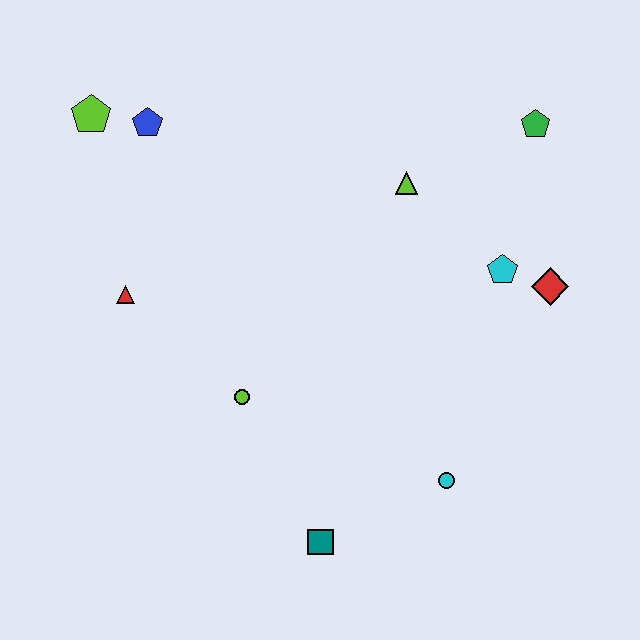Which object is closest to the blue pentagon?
The lime pentagon is closest to the blue pentagon.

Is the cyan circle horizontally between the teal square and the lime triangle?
No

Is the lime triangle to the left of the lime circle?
No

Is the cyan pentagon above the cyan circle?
Yes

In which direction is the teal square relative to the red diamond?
The teal square is below the red diamond.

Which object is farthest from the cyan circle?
The lime pentagon is farthest from the cyan circle.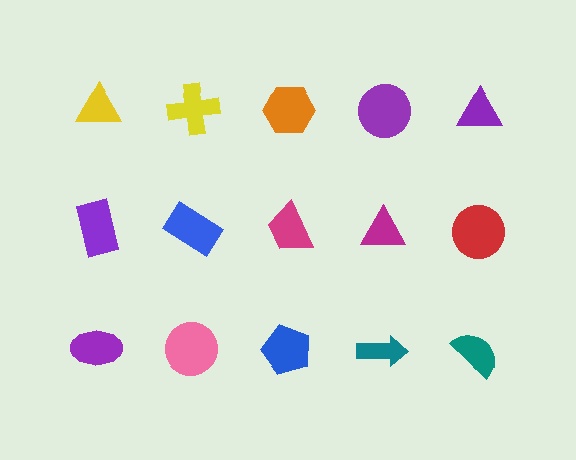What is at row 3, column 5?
A teal semicircle.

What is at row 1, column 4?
A purple circle.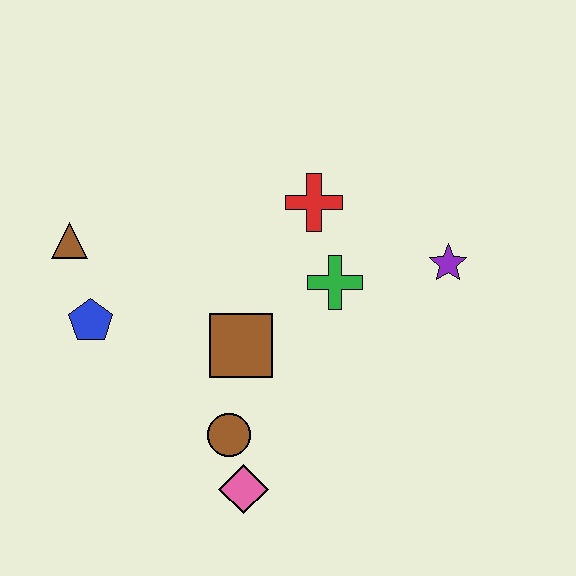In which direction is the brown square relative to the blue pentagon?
The brown square is to the right of the blue pentagon.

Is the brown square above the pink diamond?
Yes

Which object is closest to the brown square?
The brown circle is closest to the brown square.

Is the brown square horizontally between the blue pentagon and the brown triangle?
No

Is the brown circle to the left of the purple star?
Yes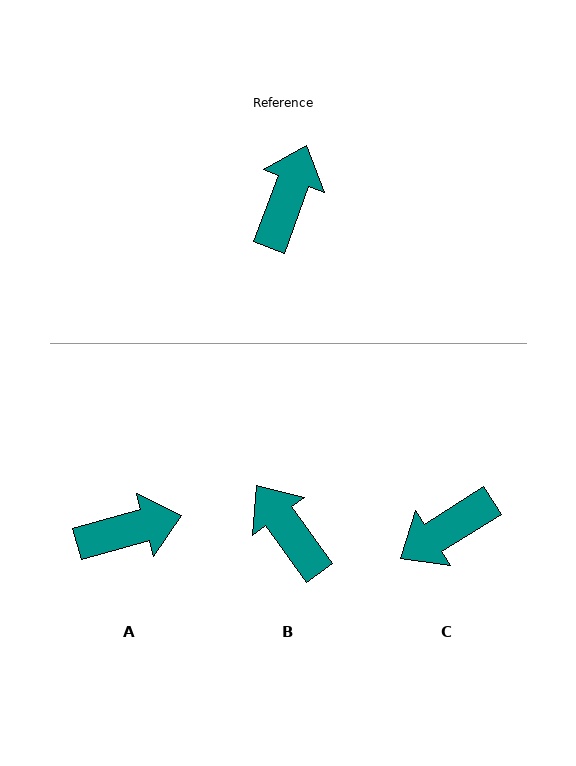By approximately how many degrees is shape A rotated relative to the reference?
Approximately 54 degrees clockwise.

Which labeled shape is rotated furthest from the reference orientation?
C, about 143 degrees away.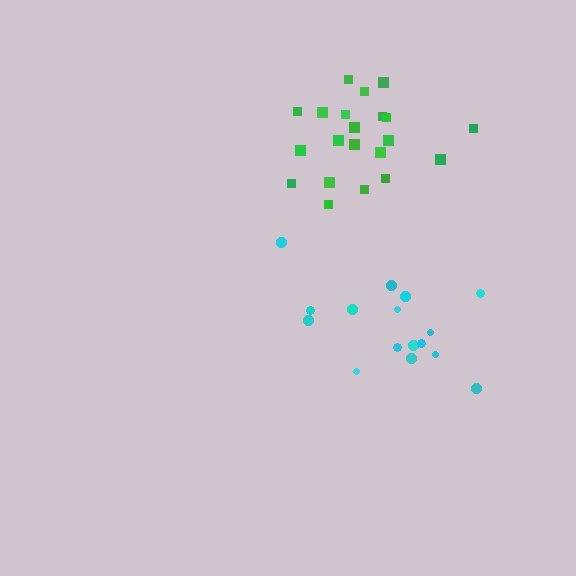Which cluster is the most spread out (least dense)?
Cyan.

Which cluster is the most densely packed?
Green.